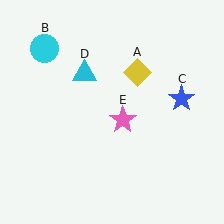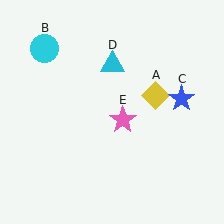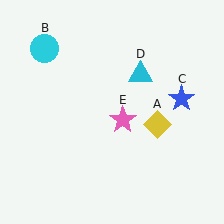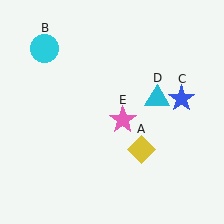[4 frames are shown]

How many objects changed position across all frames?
2 objects changed position: yellow diamond (object A), cyan triangle (object D).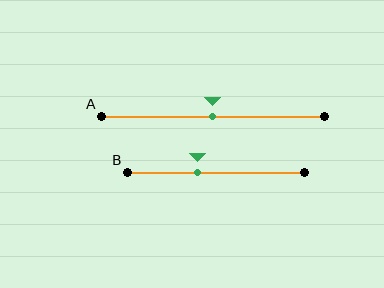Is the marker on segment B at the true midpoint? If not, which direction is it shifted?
No, the marker on segment B is shifted to the left by about 10% of the segment length.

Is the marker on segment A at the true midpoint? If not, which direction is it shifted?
Yes, the marker on segment A is at the true midpoint.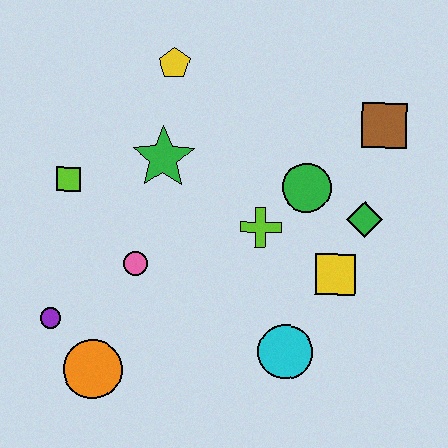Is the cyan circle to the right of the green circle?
No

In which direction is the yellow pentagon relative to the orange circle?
The yellow pentagon is above the orange circle.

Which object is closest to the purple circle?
The orange circle is closest to the purple circle.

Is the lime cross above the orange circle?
Yes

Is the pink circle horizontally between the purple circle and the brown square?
Yes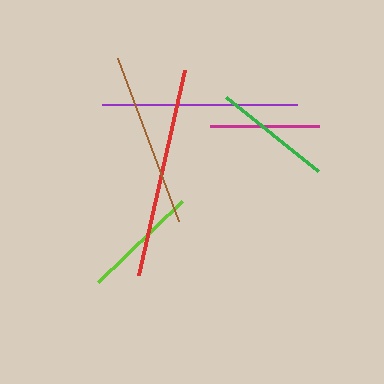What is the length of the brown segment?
The brown segment is approximately 174 pixels long.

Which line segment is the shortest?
The magenta line is the shortest at approximately 110 pixels.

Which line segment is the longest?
The red line is the longest at approximately 210 pixels.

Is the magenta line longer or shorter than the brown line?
The brown line is longer than the magenta line.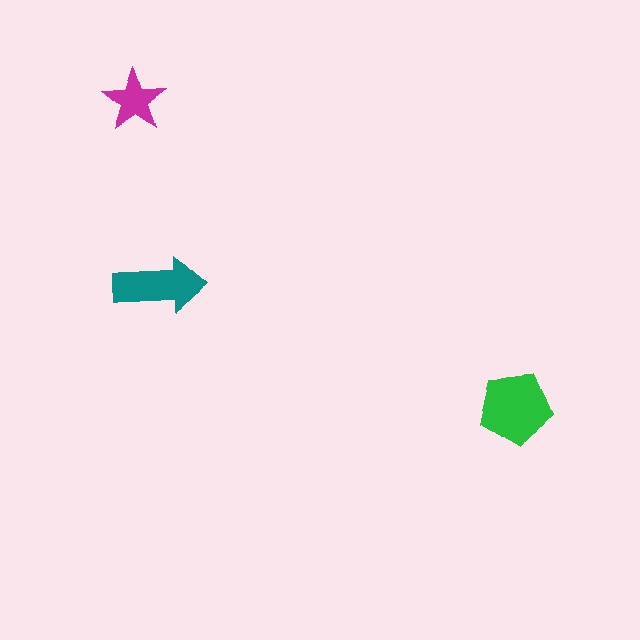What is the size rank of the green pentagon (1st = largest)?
1st.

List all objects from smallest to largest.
The magenta star, the teal arrow, the green pentagon.